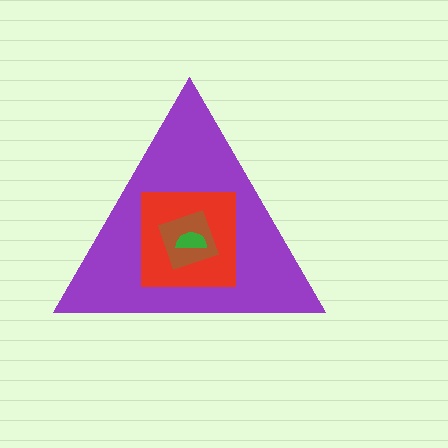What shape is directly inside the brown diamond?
The green semicircle.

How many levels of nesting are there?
4.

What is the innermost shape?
The green semicircle.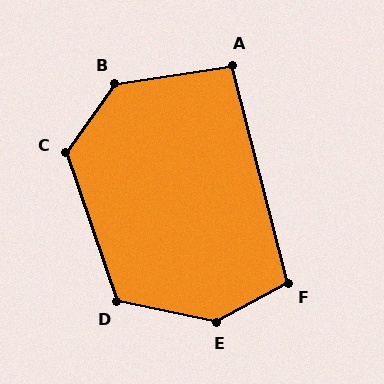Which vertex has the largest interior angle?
E, at approximately 139 degrees.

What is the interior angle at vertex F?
Approximately 104 degrees (obtuse).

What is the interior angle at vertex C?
Approximately 125 degrees (obtuse).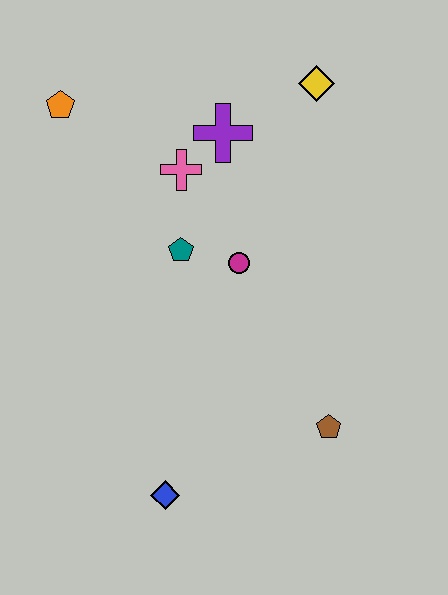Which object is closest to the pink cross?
The purple cross is closest to the pink cross.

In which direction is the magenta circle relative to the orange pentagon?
The magenta circle is to the right of the orange pentagon.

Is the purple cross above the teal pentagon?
Yes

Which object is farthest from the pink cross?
The blue diamond is farthest from the pink cross.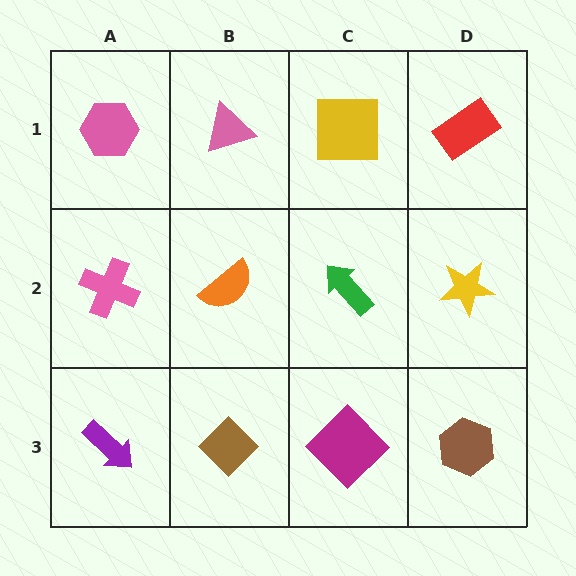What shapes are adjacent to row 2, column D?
A red rectangle (row 1, column D), a brown hexagon (row 3, column D), a green arrow (row 2, column C).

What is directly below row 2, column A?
A purple arrow.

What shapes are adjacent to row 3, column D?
A yellow star (row 2, column D), a magenta diamond (row 3, column C).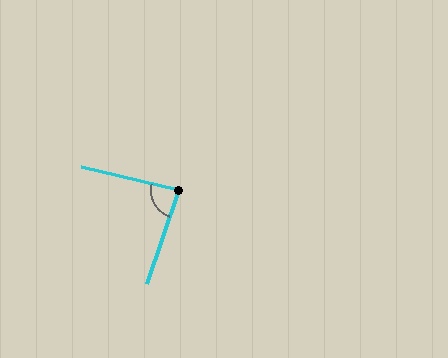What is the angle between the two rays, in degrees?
Approximately 85 degrees.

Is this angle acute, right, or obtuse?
It is approximately a right angle.